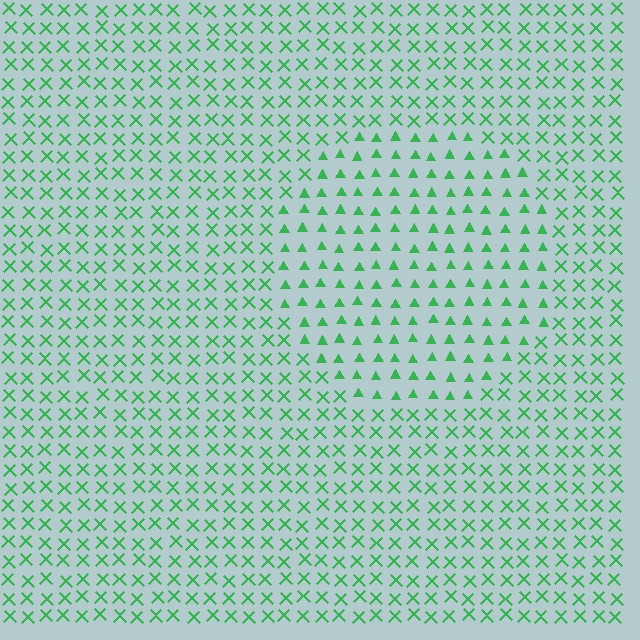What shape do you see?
I see a circle.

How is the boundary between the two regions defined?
The boundary is defined by a change in element shape: triangles inside vs. X marks outside. All elements share the same color and spacing.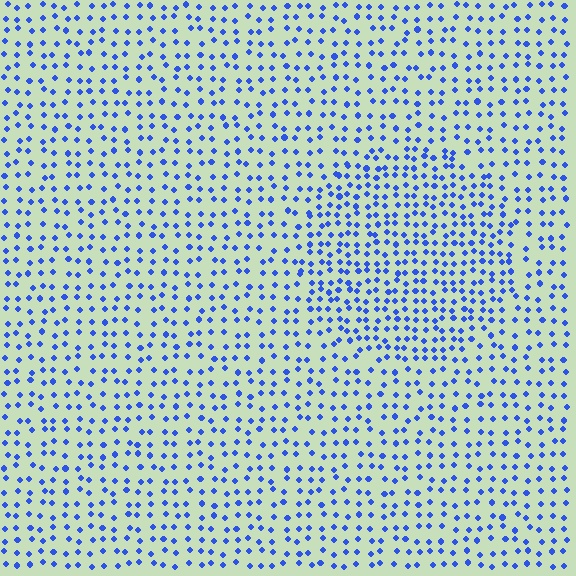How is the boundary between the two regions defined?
The boundary is defined by a change in element density (approximately 1.6x ratio). All elements are the same color, size, and shape.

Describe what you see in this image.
The image contains small blue elements arranged at two different densities. A circle-shaped region is visible where the elements are more densely packed than the surrounding area.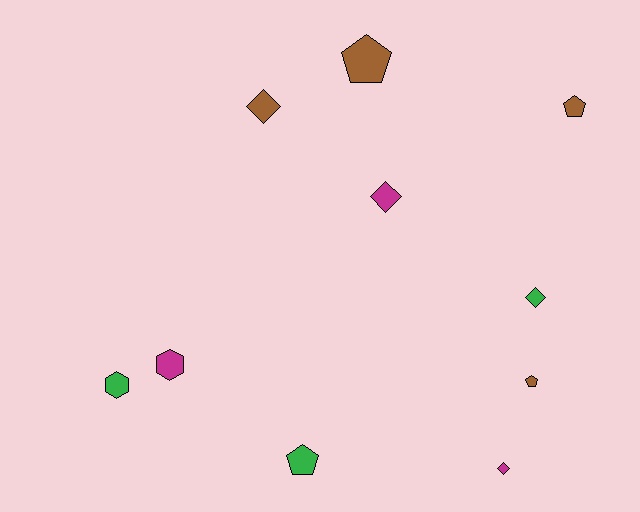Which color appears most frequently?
Brown, with 4 objects.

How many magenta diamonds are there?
There are 2 magenta diamonds.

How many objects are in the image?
There are 10 objects.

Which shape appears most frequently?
Diamond, with 4 objects.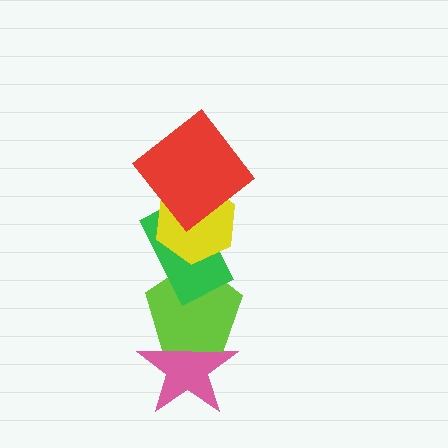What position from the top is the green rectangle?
The green rectangle is 3rd from the top.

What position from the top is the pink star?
The pink star is 5th from the top.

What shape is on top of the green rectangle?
The yellow hexagon is on top of the green rectangle.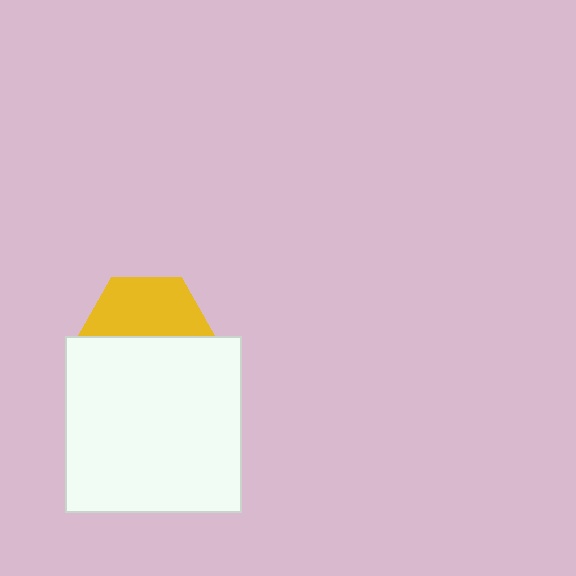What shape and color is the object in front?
The object in front is a white square.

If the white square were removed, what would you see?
You would see the complete yellow hexagon.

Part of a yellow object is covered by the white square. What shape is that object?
It is a hexagon.